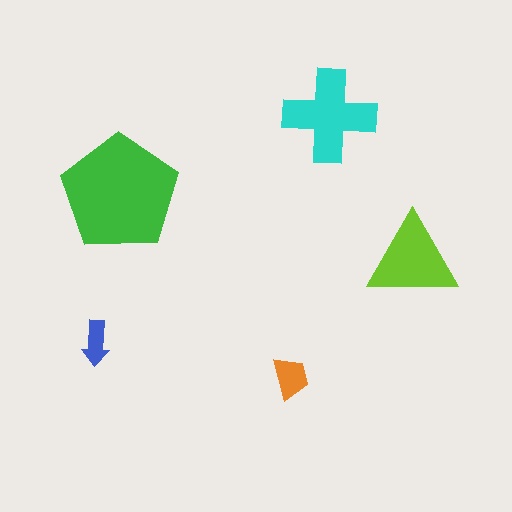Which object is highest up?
The cyan cross is topmost.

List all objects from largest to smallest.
The green pentagon, the cyan cross, the lime triangle, the orange trapezoid, the blue arrow.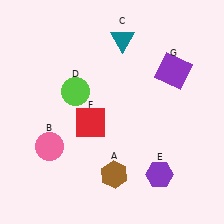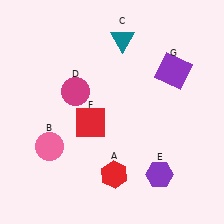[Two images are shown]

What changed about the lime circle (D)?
In Image 1, D is lime. In Image 2, it changed to magenta.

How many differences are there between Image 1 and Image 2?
There are 2 differences between the two images.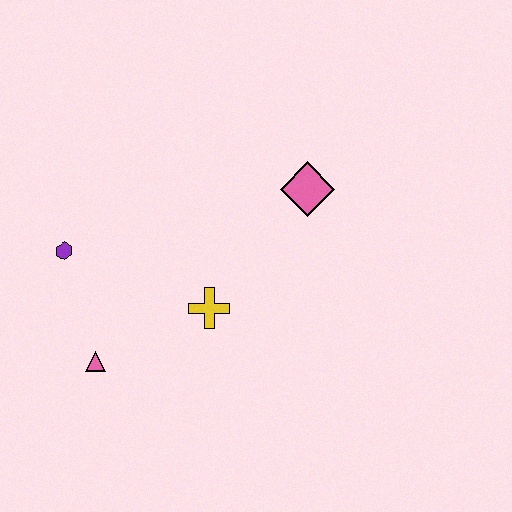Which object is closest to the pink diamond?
The yellow cross is closest to the pink diamond.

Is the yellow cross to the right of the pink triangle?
Yes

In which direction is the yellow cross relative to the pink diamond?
The yellow cross is below the pink diamond.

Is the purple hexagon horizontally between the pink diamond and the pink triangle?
No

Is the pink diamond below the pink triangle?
No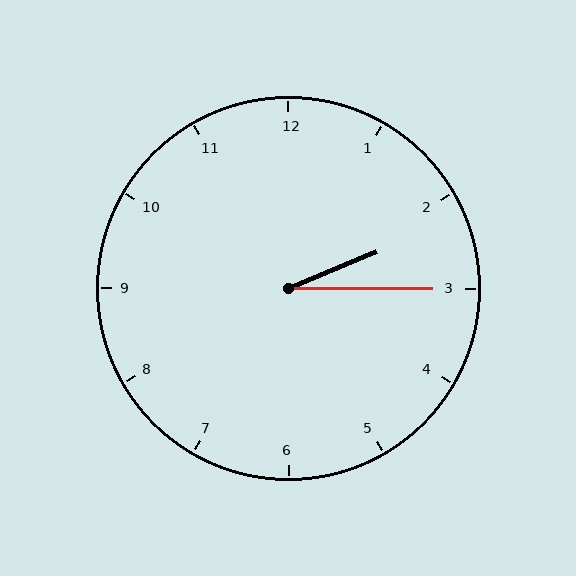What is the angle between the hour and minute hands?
Approximately 22 degrees.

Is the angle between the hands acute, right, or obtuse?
It is acute.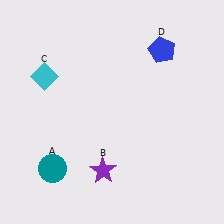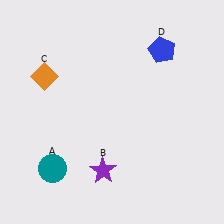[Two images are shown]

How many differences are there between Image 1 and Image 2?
There is 1 difference between the two images.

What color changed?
The diamond (C) changed from cyan in Image 1 to orange in Image 2.